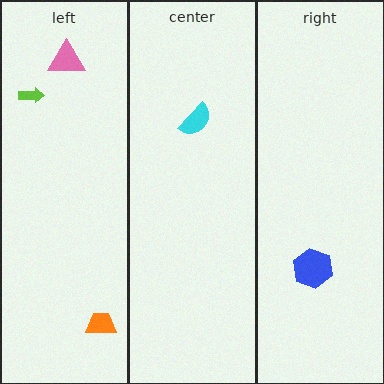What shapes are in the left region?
The pink triangle, the orange trapezoid, the lime arrow.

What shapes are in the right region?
The blue hexagon.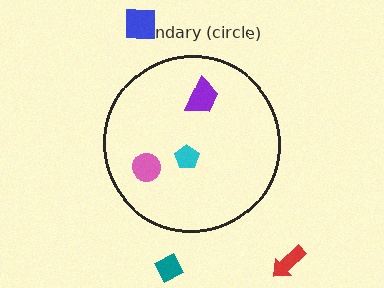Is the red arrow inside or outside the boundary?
Outside.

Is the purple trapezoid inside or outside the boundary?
Inside.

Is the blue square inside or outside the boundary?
Outside.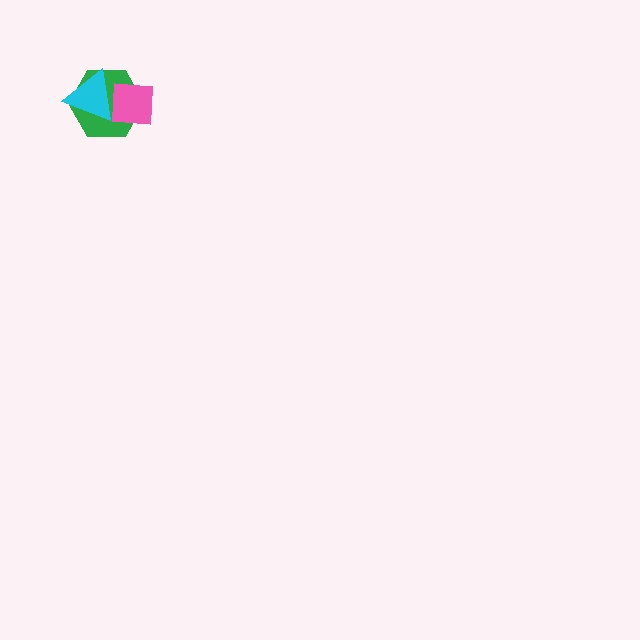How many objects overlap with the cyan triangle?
2 objects overlap with the cyan triangle.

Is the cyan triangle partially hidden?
Yes, it is partially covered by another shape.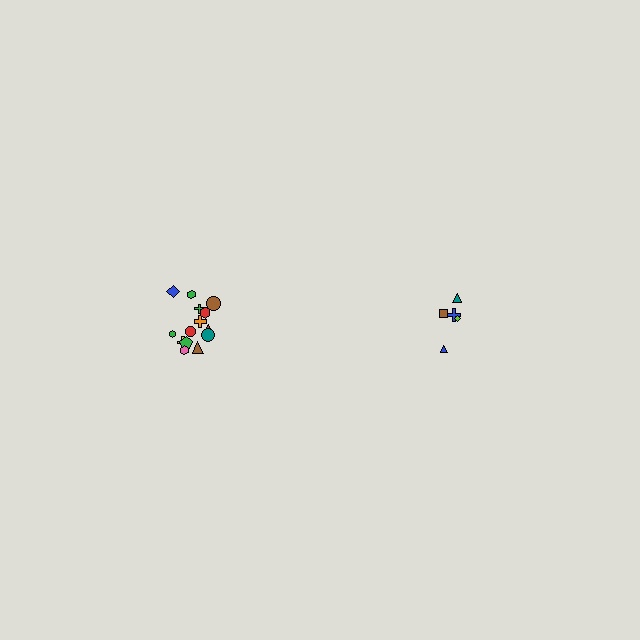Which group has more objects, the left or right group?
The left group.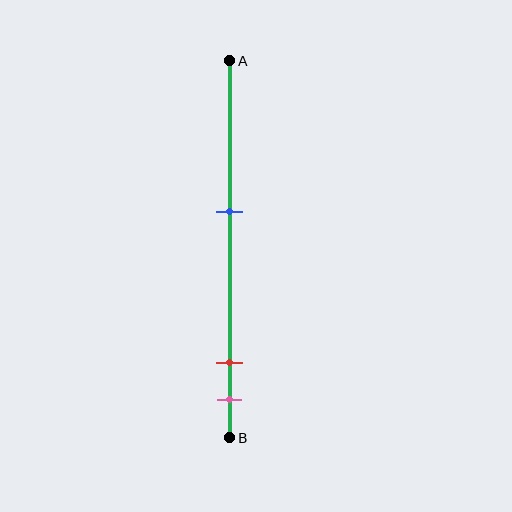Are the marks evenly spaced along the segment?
No, the marks are not evenly spaced.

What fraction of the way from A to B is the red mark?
The red mark is approximately 80% (0.8) of the way from A to B.